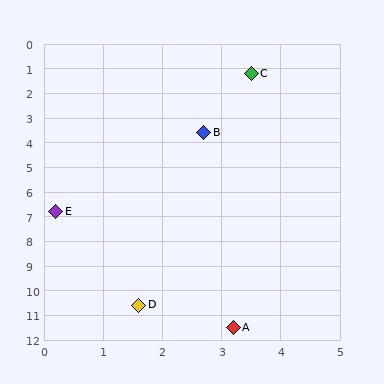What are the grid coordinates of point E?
Point E is at approximately (0.2, 6.8).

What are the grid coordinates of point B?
Point B is at approximately (2.7, 3.6).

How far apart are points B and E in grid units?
Points B and E are about 4.1 grid units apart.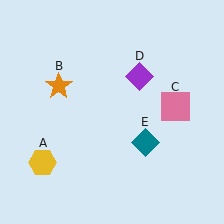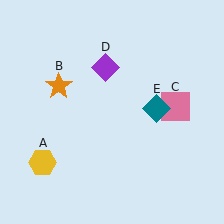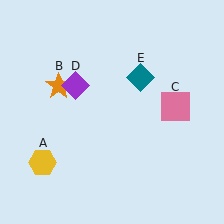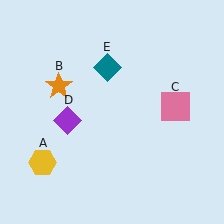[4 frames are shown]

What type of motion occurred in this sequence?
The purple diamond (object D), teal diamond (object E) rotated counterclockwise around the center of the scene.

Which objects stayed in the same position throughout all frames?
Yellow hexagon (object A) and orange star (object B) and pink square (object C) remained stationary.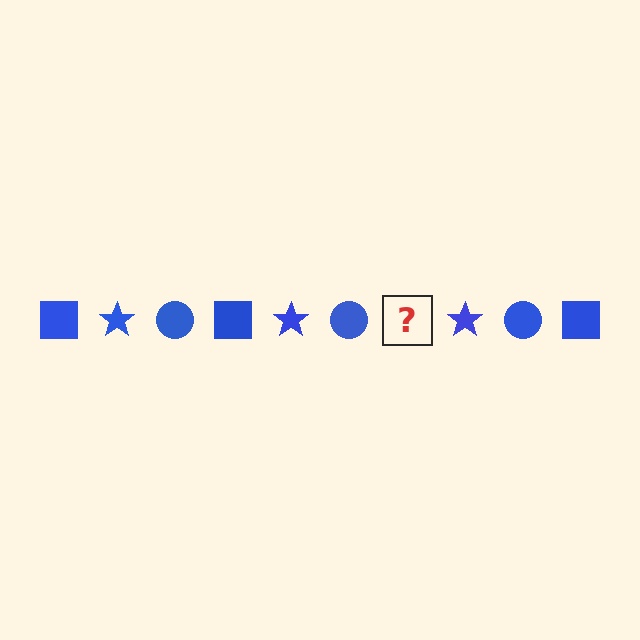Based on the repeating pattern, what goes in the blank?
The blank should be a blue square.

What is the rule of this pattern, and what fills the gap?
The rule is that the pattern cycles through square, star, circle shapes in blue. The gap should be filled with a blue square.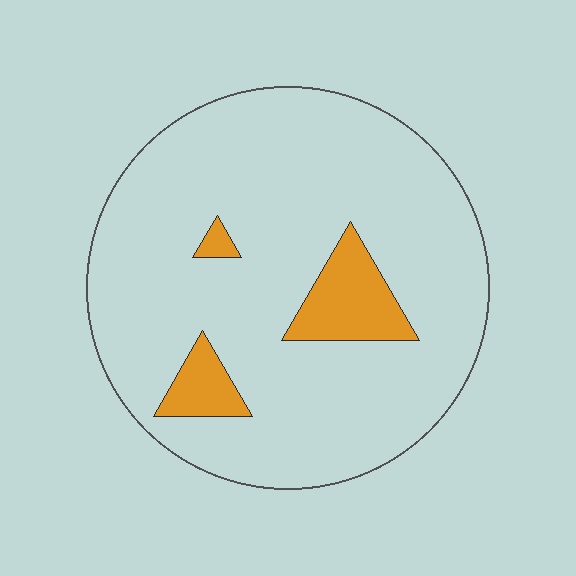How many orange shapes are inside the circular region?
3.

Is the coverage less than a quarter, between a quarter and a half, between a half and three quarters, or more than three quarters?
Less than a quarter.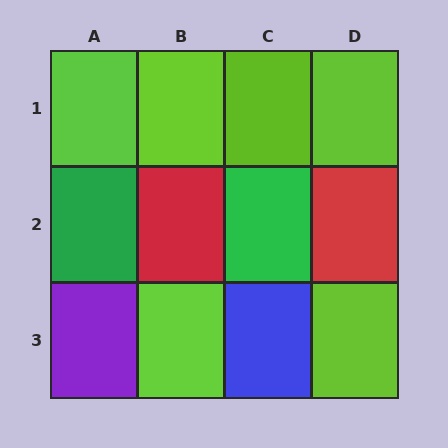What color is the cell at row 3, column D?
Lime.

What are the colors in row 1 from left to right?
Lime, lime, lime, lime.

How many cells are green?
2 cells are green.